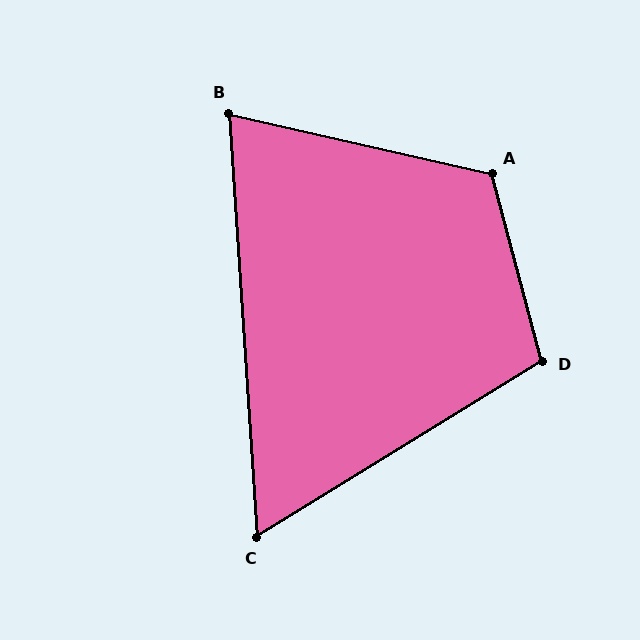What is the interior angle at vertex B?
Approximately 73 degrees (acute).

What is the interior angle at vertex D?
Approximately 107 degrees (obtuse).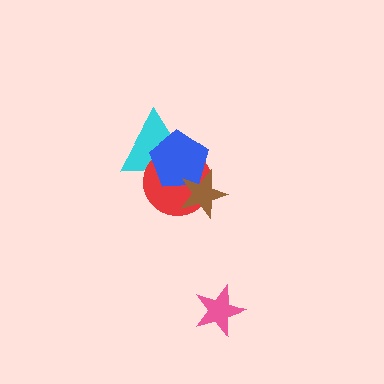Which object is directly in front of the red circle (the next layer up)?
The blue pentagon is directly in front of the red circle.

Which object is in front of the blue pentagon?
The brown star is in front of the blue pentagon.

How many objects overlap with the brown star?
2 objects overlap with the brown star.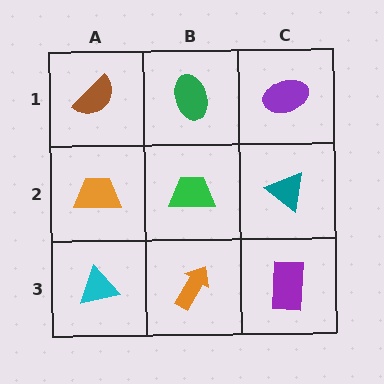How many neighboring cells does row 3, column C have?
2.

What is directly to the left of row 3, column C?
An orange arrow.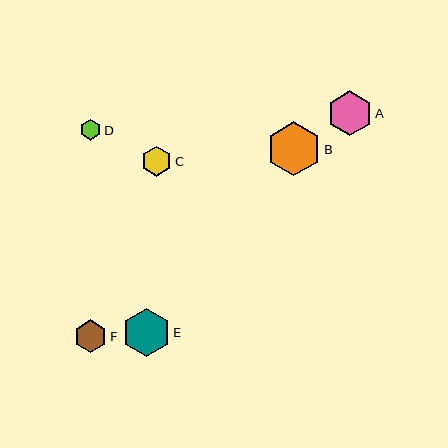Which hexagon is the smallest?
Hexagon D is the smallest with a size of approximately 21 pixels.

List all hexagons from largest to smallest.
From largest to smallest: B, E, A, F, C, D.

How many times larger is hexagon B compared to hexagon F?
Hexagon B is approximately 1.6 times the size of hexagon F.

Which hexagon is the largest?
Hexagon B is the largest with a size of approximately 54 pixels.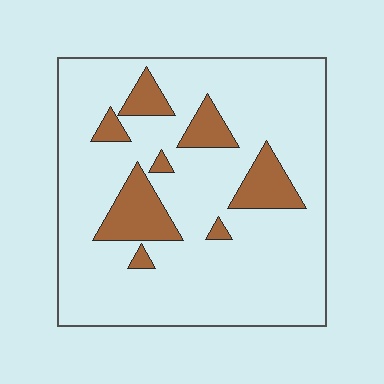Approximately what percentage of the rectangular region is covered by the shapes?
Approximately 15%.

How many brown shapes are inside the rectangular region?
8.